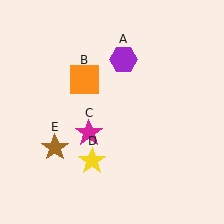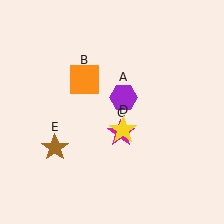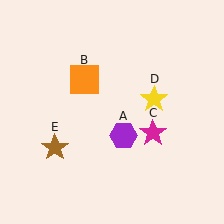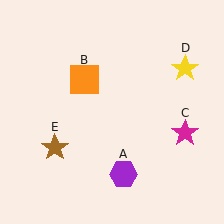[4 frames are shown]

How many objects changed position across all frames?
3 objects changed position: purple hexagon (object A), magenta star (object C), yellow star (object D).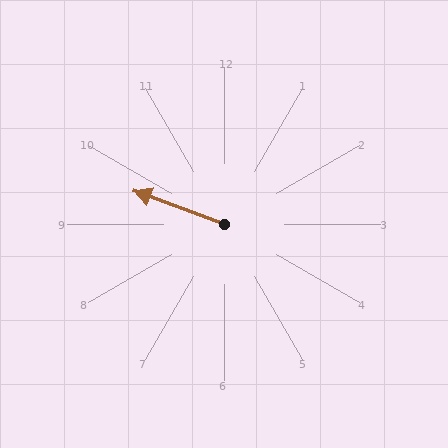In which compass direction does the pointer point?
West.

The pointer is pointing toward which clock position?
Roughly 10 o'clock.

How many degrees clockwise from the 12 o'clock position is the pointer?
Approximately 290 degrees.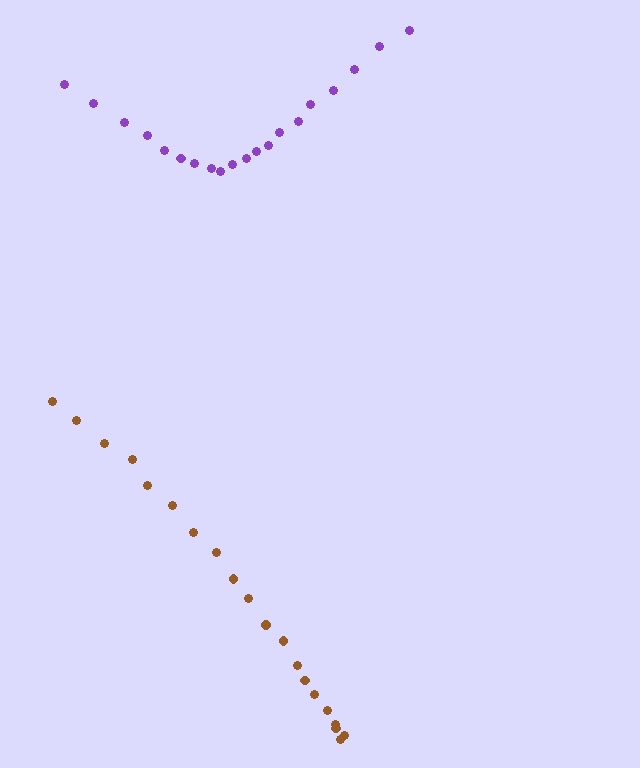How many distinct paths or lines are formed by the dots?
There are 2 distinct paths.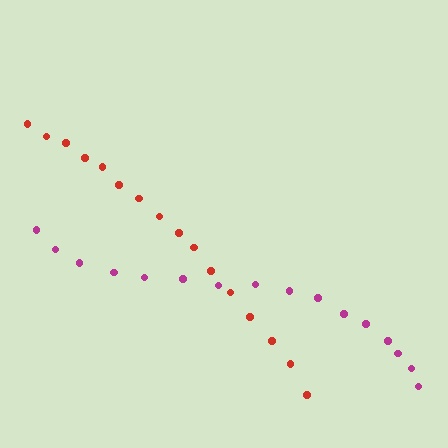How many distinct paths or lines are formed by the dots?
There are 2 distinct paths.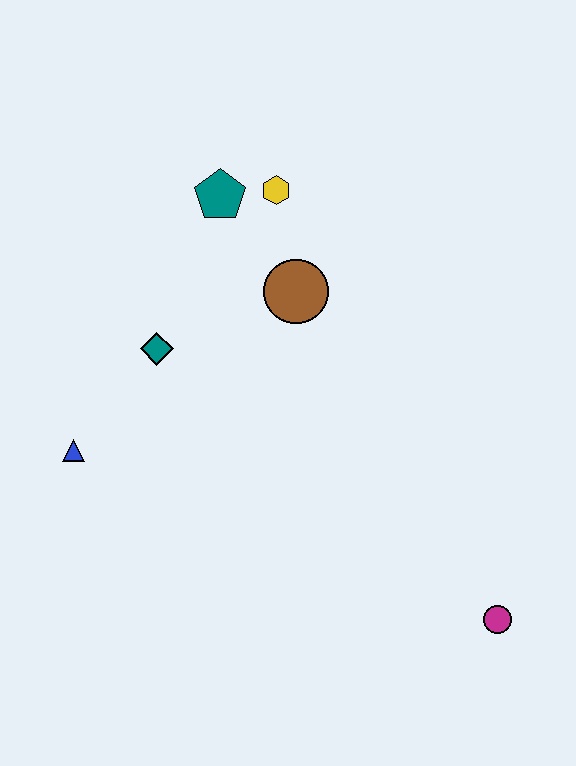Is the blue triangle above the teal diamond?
No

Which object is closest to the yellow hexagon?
The teal pentagon is closest to the yellow hexagon.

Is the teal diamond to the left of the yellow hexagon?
Yes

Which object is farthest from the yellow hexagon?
The magenta circle is farthest from the yellow hexagon.